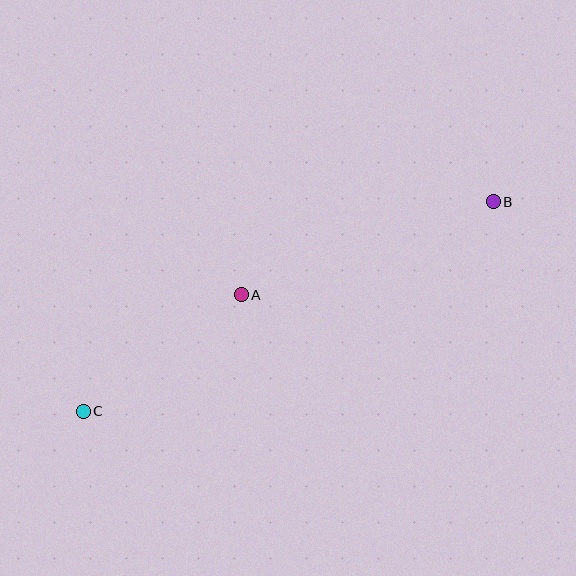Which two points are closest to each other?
Points A and C are closest to each other.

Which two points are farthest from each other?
Points B and C are farthest from each other.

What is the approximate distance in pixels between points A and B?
The distance between A and B is approximately 269 pixels.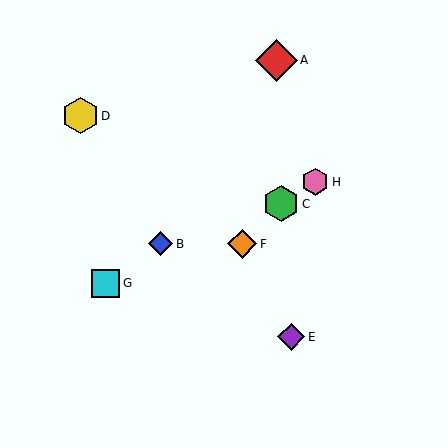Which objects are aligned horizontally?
Objects B, F are aligned horizontally.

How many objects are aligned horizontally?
2 objects (B, F) are aligned horizontally.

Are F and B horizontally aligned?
Yes, both are at y≈244.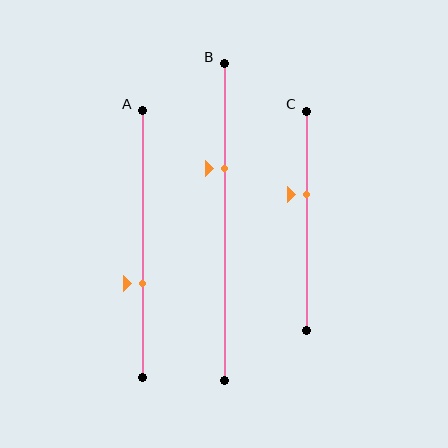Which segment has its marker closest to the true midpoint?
Segment C has its marker closest to the true midpoint.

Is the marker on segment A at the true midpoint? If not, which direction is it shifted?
No, the marker on segment A is shifted downward by about 15% of the segment length.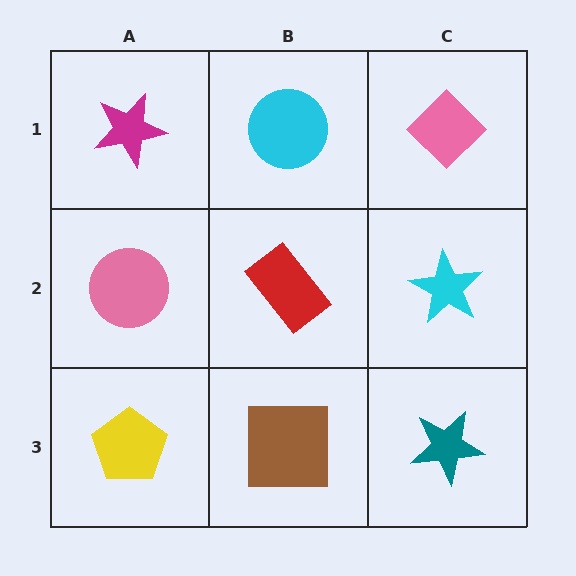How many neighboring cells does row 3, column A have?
2.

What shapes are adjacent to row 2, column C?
A pink diamond (row 1, column C), a teal star (row 3, column C), a red rectangle (row 2, column B).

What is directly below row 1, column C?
A cyan star.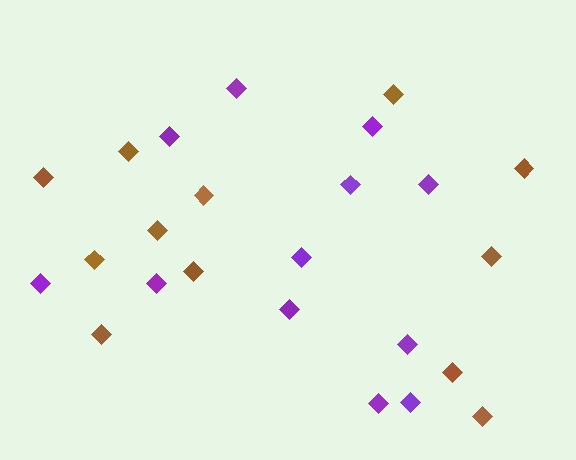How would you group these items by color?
There are 2 groups: one group of purple diamonds (12) and one group of brown diamonds (12).